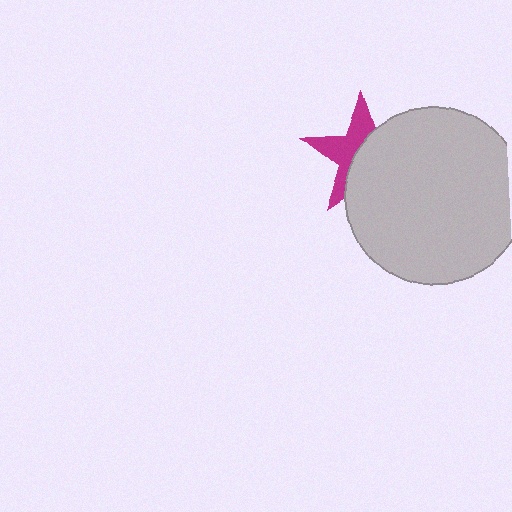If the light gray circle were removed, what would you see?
You would see the complete magenta star.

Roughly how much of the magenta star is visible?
A small part of it is visible (roughly 44%).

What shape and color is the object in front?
The object in front is a light gray circle.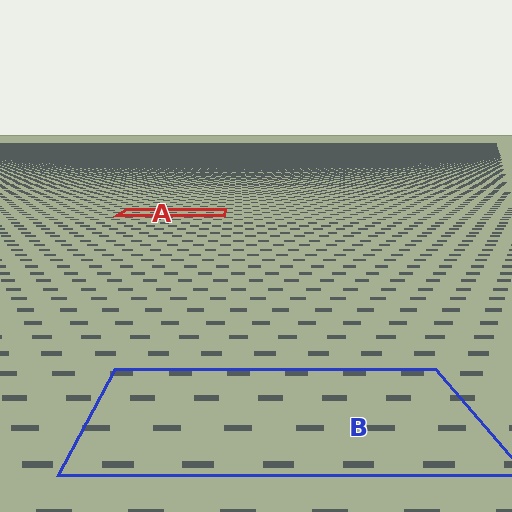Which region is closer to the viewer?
Region B is closer. The texture elements there are larger and more spread out.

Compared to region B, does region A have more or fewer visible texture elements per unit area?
Region A has more texture elements per unit area — they are packed more densely because it is farther away.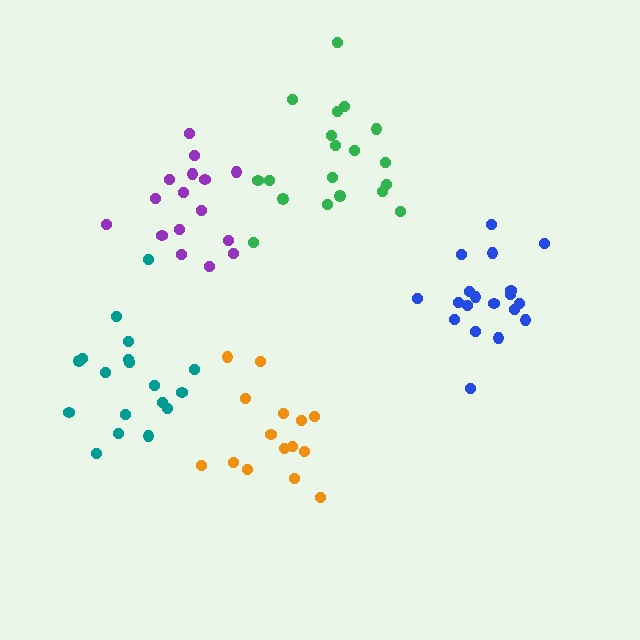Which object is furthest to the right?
The blue cluster is rightmost.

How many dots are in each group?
Group 1: 19 dots, Group 2: 18 dots, Group 3: 16 dots, Group 4: 15 dots, Group 5: 19 dots (87 total).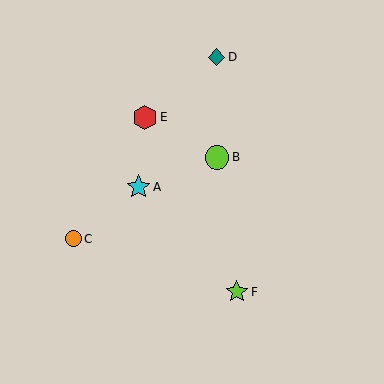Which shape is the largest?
The red hexagon (labeled E) is the largest.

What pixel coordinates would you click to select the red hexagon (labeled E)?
Click at (145, 117) to select the red hexagon E.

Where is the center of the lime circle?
The center of the lime circle is at (217, 157).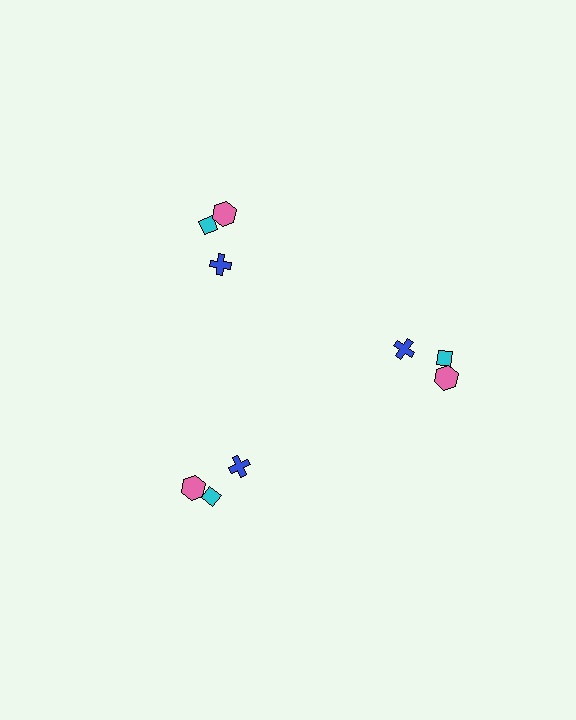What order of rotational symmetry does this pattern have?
This pattern has 3-fold rotational symmetry.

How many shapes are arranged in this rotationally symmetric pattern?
There are 9 shapes, arranged in 3 groups of 3.